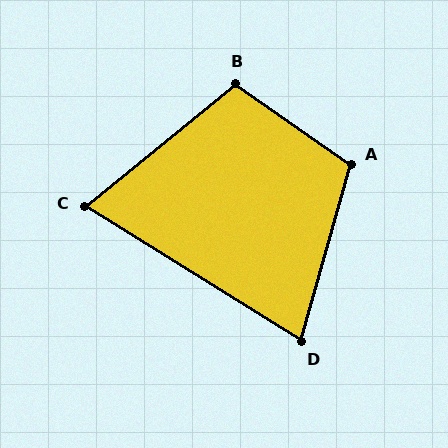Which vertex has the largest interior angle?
A, at approximately 109 degrees.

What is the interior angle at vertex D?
Approximately 74 degrees (acute).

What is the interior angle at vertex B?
Approximately 106 degrees (obtuse).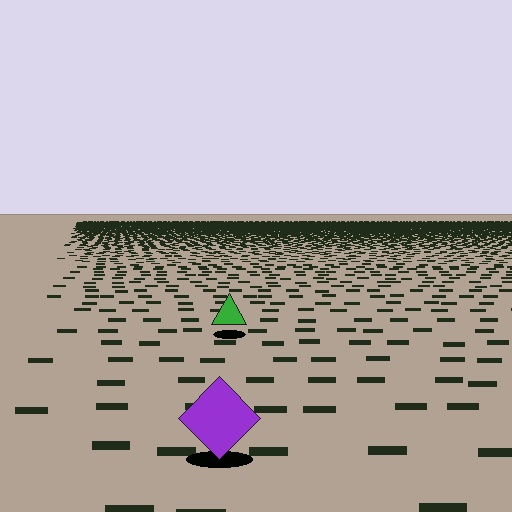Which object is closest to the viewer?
The purple diamond is closest. The texture marks near it are larger and more spread out.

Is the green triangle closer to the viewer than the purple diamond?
No. The purple diamond is closer — you can tell from the texture gradient: the ground texture is coarser near it.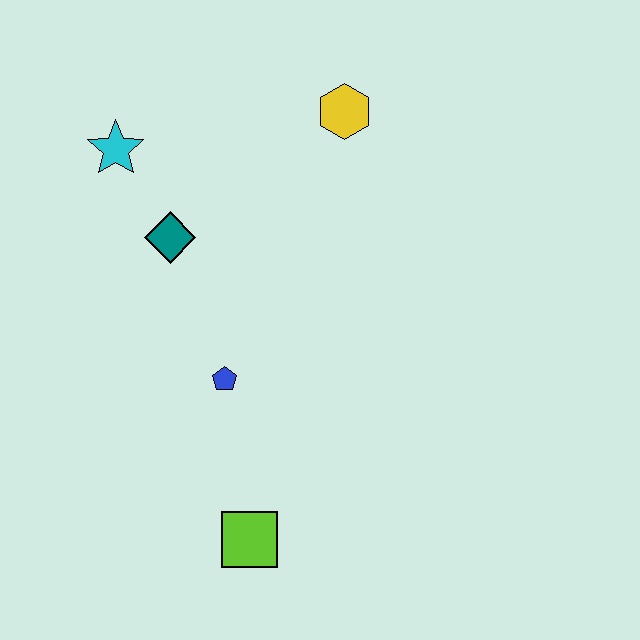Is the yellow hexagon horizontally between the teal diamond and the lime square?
No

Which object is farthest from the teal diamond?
The lime square is farthest from the teal diamond.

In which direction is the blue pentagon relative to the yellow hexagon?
The blue pentagon is below the yellow hexagon.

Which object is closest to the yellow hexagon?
The teal diamond is closest to the yellow hexagon.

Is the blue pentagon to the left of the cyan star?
No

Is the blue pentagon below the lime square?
No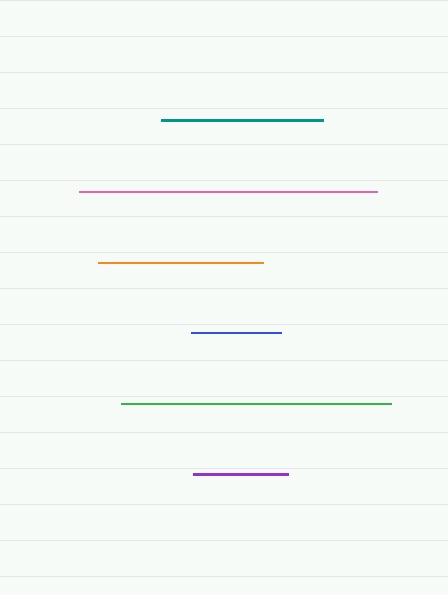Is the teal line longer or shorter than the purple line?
The teal line is longer than the purple line.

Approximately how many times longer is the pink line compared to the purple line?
The pink line is approximately 3.1 times the length of the purple line.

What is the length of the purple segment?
The purple segment is approximately 95 pixels long.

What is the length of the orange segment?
The orange segment is approximately 165 pixels long.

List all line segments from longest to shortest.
From longest to shortest: pink, green, orange, teal, purple, blue.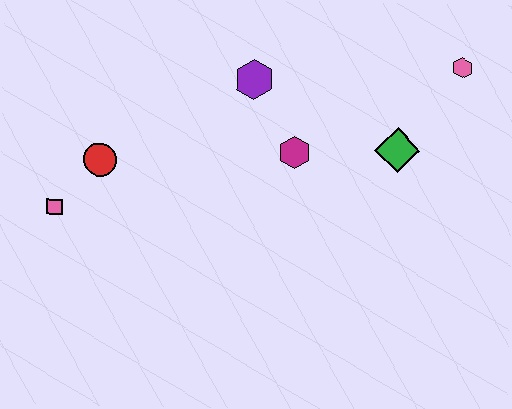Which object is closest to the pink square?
The red circle is closest to the pink square.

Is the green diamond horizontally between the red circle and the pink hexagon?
Yes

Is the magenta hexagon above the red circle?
Yes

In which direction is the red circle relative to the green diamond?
The red circle is to the left of the green diamond.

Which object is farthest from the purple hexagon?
The pink square is farthest from the purple hexagon.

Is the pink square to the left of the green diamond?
Yes